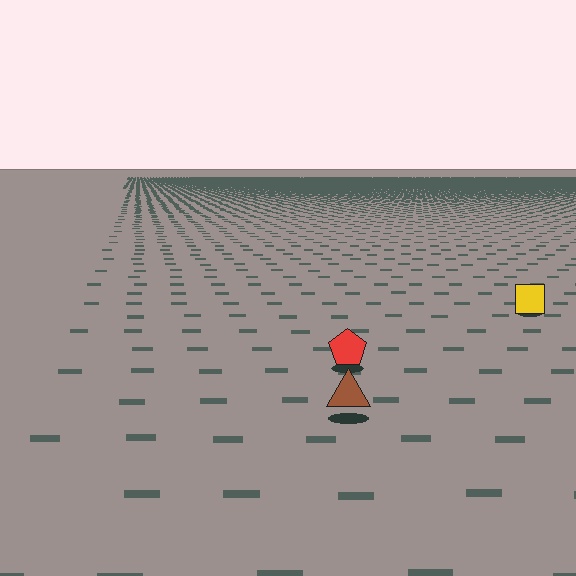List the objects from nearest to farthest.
From nearest to farthest: the brown triangle, the red pentagon, the yellow square.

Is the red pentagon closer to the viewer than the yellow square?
Yes. The red pentagon is closer — you can tell from the texture gradient: the ground texture is coarser near it.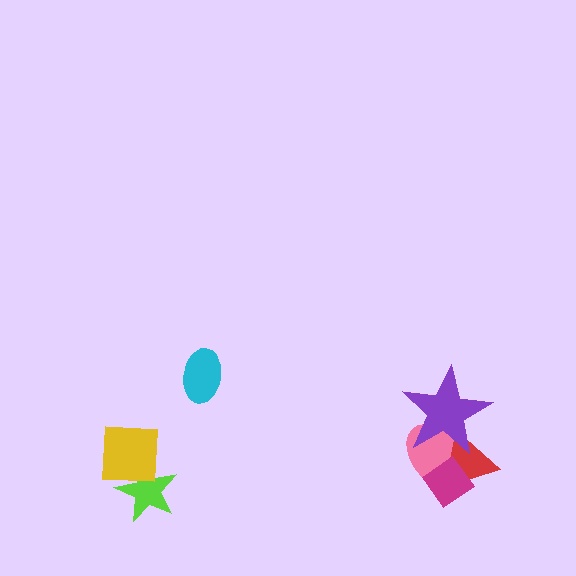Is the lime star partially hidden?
Yes, it is partially covered by another shape.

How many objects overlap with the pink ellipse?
3 objects overlap with the pink ellipse.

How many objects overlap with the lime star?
1 object overlaps with the lime star.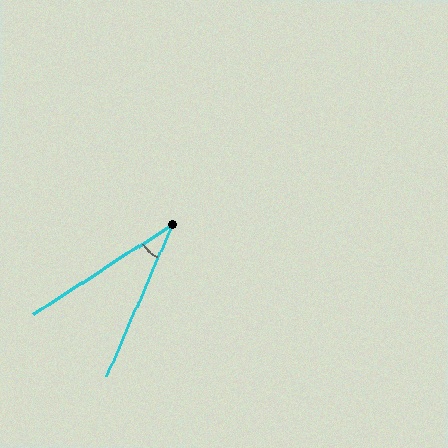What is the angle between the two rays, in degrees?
Approximately 34 degrees.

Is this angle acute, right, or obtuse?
It is acute.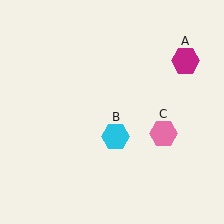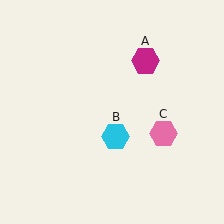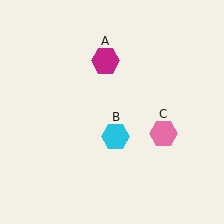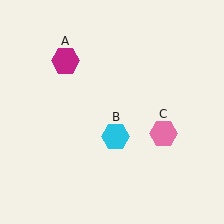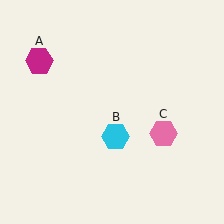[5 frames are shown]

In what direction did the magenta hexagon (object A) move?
The magenta hexagon (object A) moved left.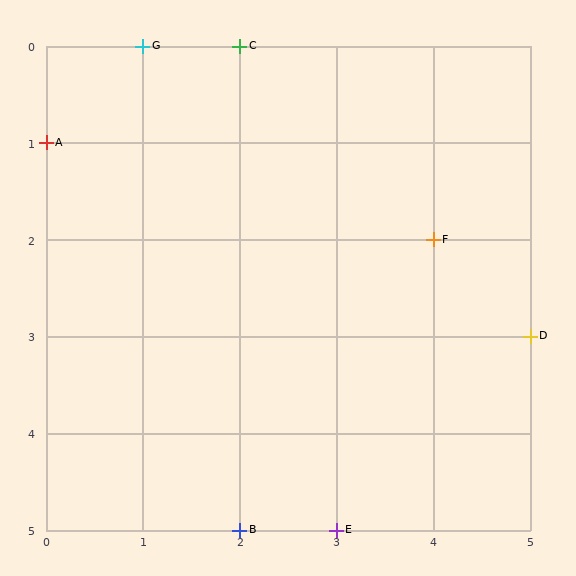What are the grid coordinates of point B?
Point B is at grid coordinates (2, 5).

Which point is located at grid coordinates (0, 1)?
Point A is at (0, 1).